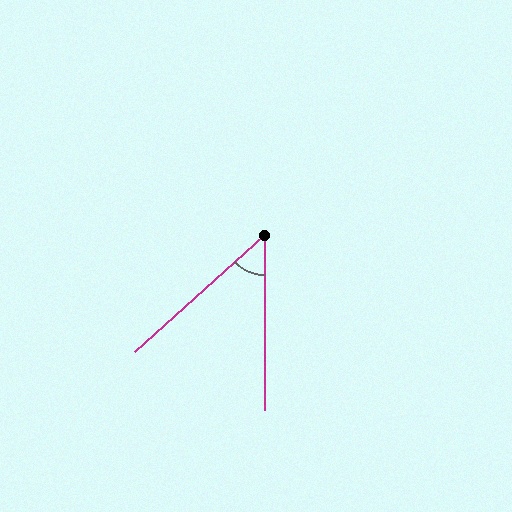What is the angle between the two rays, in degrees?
Approximately 48 degrees.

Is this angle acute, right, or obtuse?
It is acute.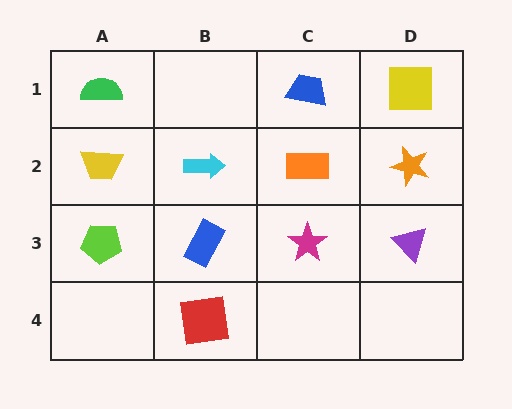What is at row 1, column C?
A blue trapezoid.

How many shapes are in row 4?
1 shape.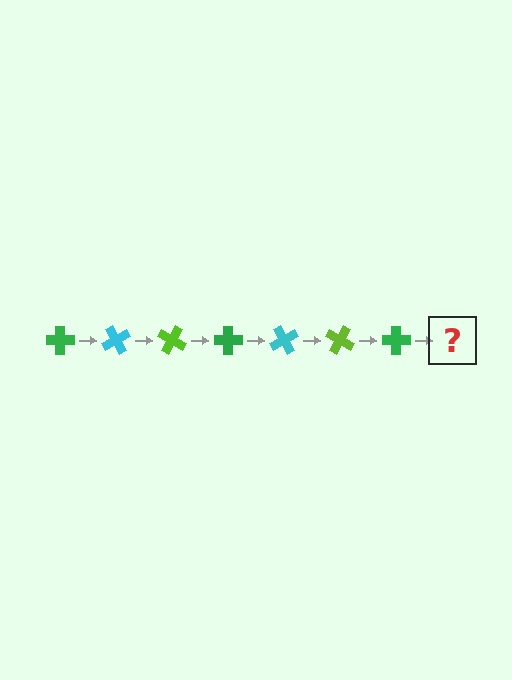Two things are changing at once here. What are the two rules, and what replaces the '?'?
The two rules are that it rotates 60 degrees each step and the color cycles through green, cyan, and lime. The '?' should be a cyan cross, rotated 420 degrees from the start.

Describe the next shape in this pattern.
It should be a cyan cross, rotated 420 degrees from the start.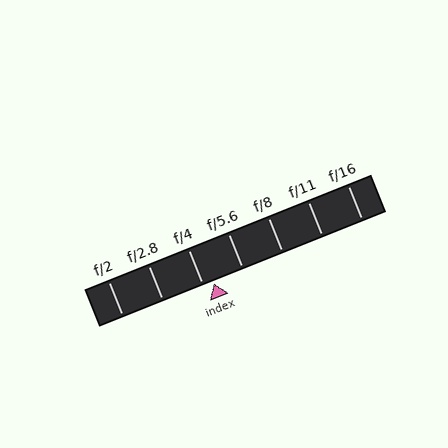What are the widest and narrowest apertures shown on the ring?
The widest aperture shown is f/2 and the narrowest is f/16.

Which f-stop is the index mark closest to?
The index mark is closest to f/4.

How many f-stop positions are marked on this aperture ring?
There are 7 f-stop positions marked.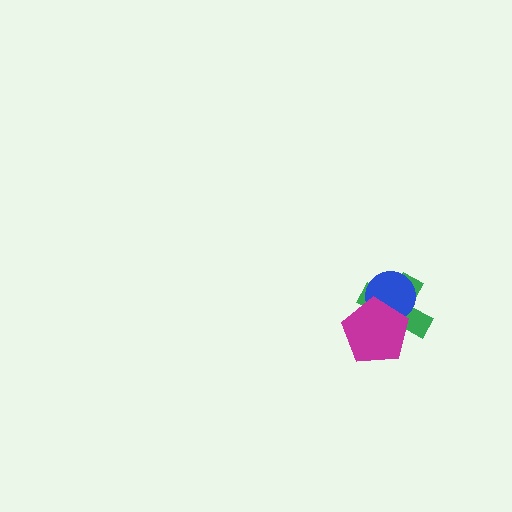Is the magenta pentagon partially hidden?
No, no other shape covers it.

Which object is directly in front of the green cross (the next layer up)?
The blue circle is directly in front of the green cross.